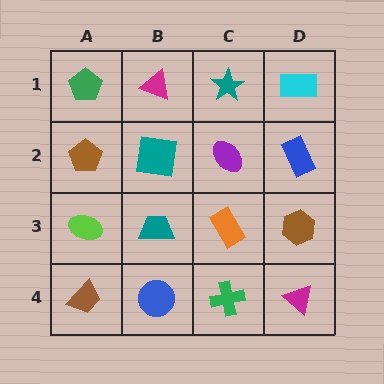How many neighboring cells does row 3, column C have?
4.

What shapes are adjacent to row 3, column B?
A teal square (row 2, column B), a blue circle (row 4, column B), a lime ellipse (row 3, column A), an orange rectangle (row 3, column C).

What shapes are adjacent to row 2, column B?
A magenta triangle (row 1, column B), a teal trapezoid (row 3, column B), a brown pentagon (row 2, column A), a purple ellipse (row 2, column C).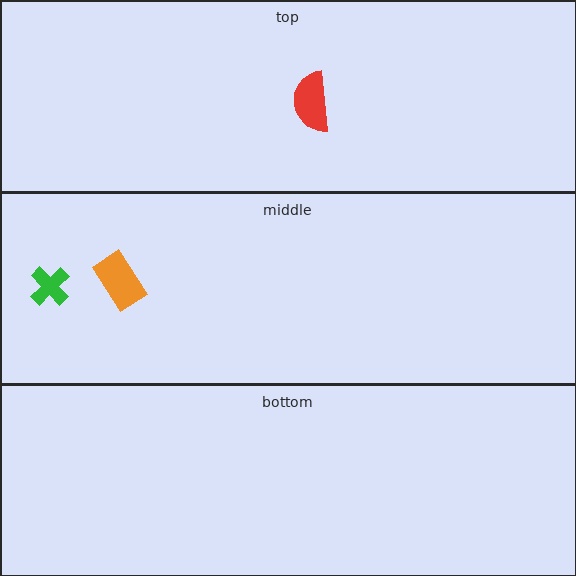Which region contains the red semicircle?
The top region.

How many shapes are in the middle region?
2.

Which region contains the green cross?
The middle region.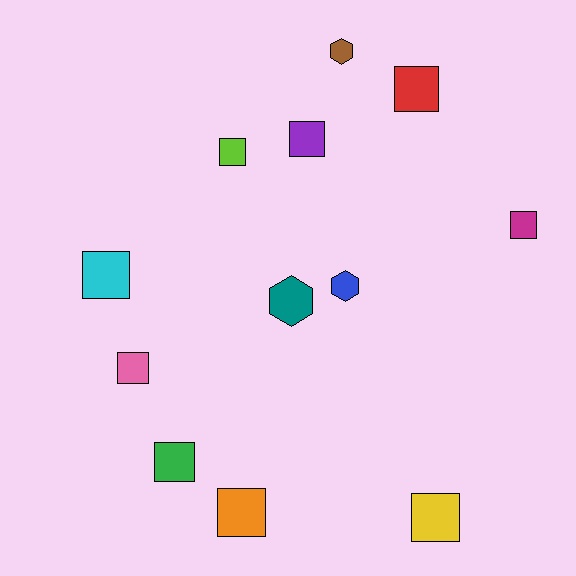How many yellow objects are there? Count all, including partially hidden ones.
There is 1 yellow object.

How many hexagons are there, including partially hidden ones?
There are 3 hexagons.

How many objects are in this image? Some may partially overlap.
There are 12 objects.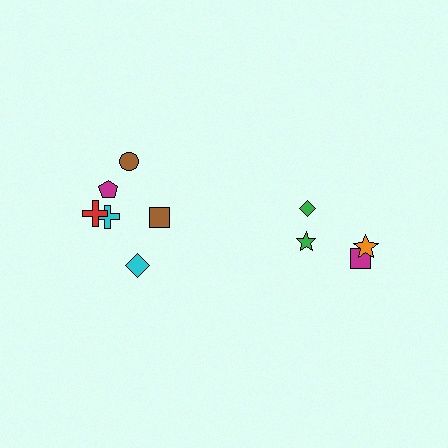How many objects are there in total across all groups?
There are 10 objects.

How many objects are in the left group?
There are 6 objects.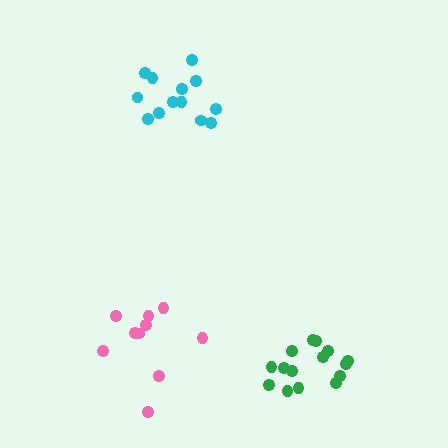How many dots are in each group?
Group 1: 13 dots, Group 2: 15 dots, Group 3: 10 dots (38 total).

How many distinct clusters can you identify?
There are 3 distinct clusters.